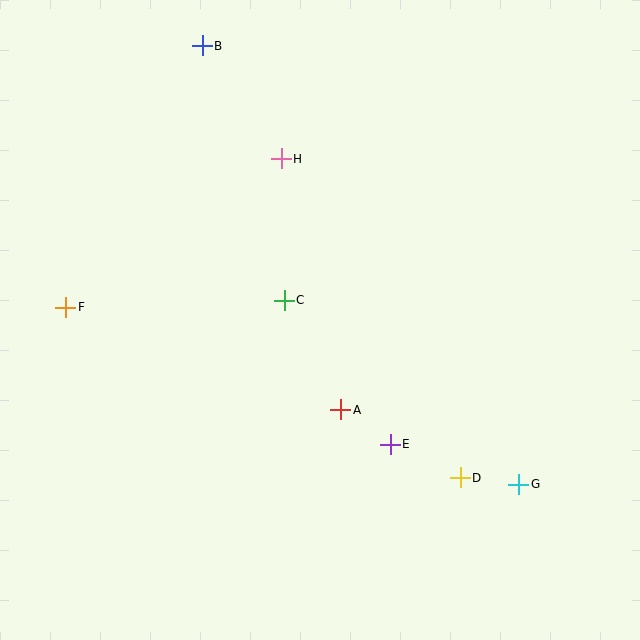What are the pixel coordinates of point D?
Point D is at (460, 478).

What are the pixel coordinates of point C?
Point C is at (284, 300).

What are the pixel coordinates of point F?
Point F is at (66, 307).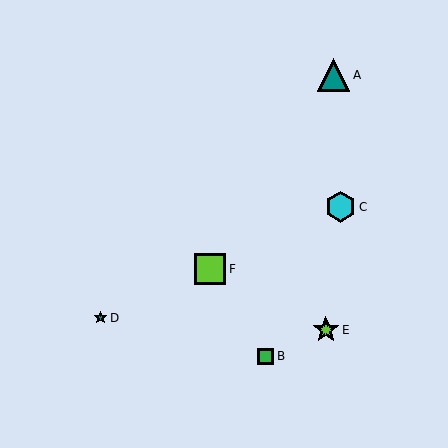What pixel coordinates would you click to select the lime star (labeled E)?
Click at (326, 330) to select the lime star E.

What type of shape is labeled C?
Shape C is a cyan hexagon.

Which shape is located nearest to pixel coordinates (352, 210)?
The cyan hexagon (labeled C) at (341, 207) is nearest to that location.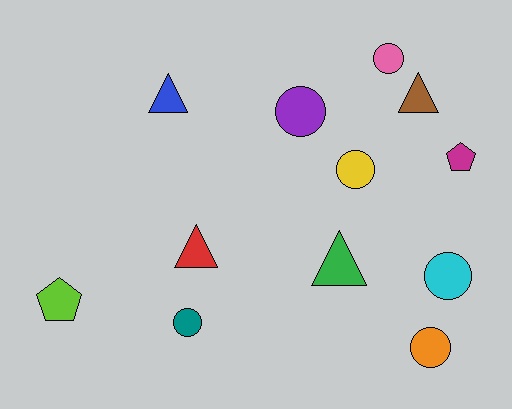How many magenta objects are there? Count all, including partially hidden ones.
There is 1 magenta object.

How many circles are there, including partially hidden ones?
There are 6 circles.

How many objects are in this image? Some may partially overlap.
There are 12 objects.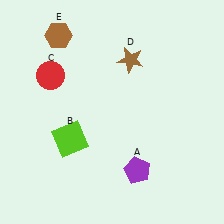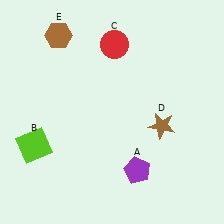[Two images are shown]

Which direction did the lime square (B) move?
The lime square (B) moved left.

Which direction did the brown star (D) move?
The brown star (D) moved down.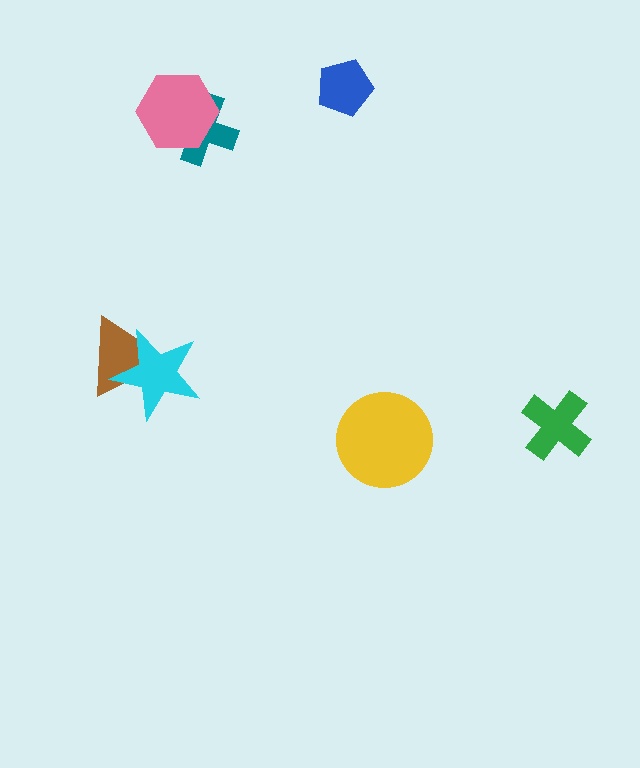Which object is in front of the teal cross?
The pink hexagon is in front of the teal cross.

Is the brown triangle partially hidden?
Yes, it is partially covered by another shape.